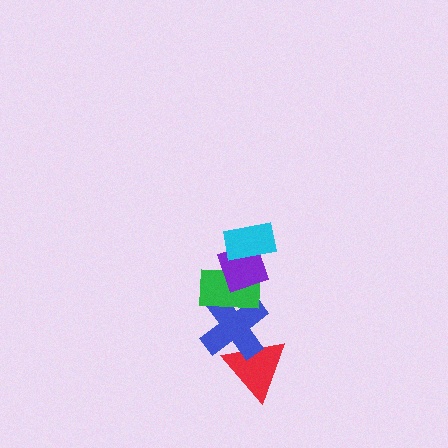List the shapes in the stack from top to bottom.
From top to bottom: the cyan rectangle, the purple diamond, the green rectangle, the blue cross, the red triangle.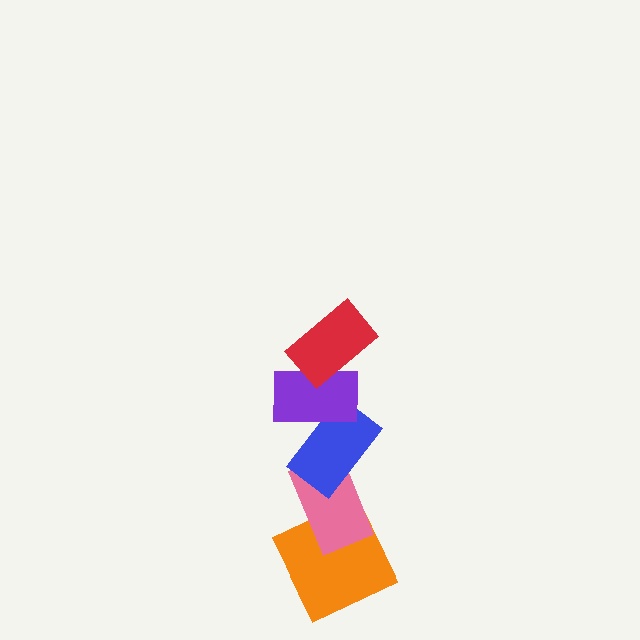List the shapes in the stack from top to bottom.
From top to bottom: the red rectangle, the purple rectangle, the blue rectangle, the pink rectangle, the orange square.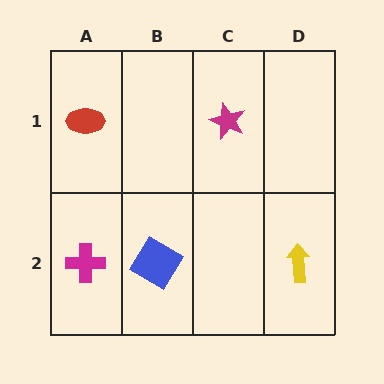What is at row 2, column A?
A magenta cross.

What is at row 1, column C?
A magenta star.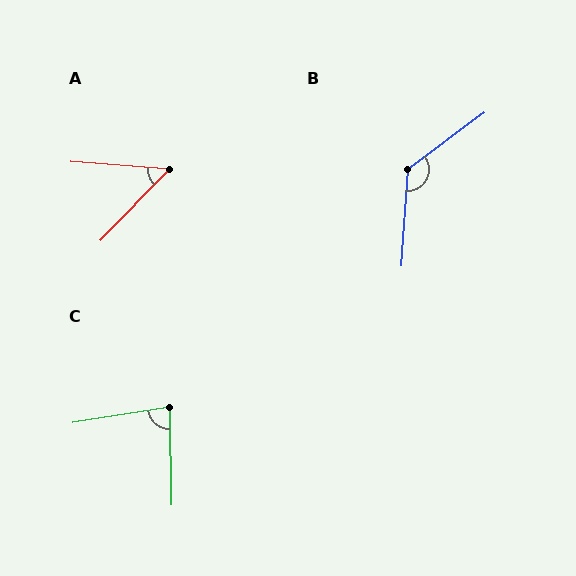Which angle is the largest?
B, at approximately 130 degrees.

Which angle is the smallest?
A, at approximately 50 degrees.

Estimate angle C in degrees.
Approximately 81 degrees.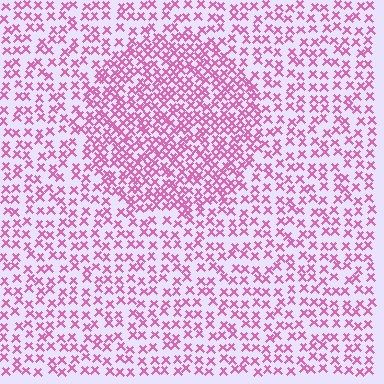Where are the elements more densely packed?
The elements are more densely packed inside the circle boundary.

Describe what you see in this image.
The image contains small pink elements arranged at two different densities. A circle-shaped region is visible where the elements are more densely packed than the surrounding area.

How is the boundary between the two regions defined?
The boundary is defined by a change in element density (approximately 1.8x ratio). All elements are the same color, size, and shape.